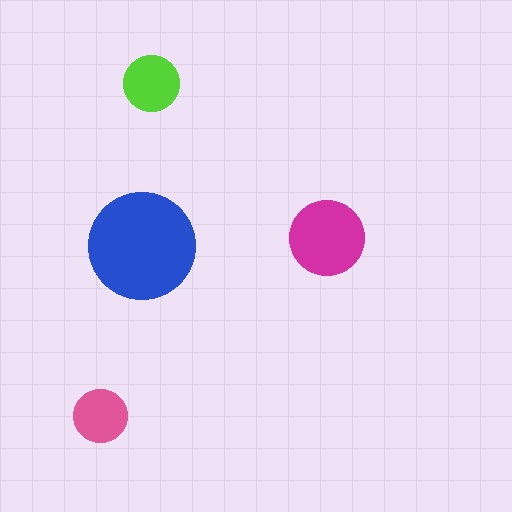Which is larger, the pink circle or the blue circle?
The blue one.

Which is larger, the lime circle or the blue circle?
The blue one.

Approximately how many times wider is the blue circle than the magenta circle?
About 1.5 times wider.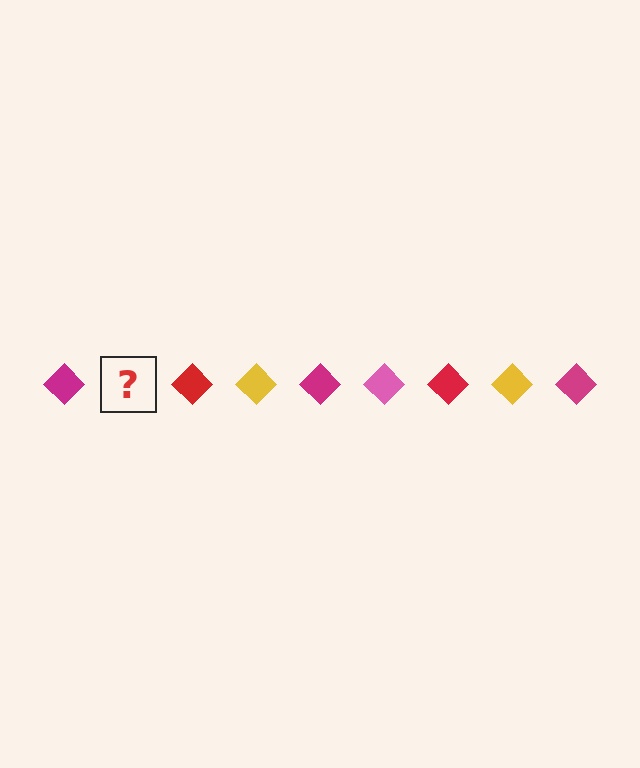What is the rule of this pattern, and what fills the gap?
The rule is that the pattern cycles through magenta, pink, red, yellow diamonds. The gap should be filled with a pink diamond.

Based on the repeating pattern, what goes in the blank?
The blank should be a pink diamond.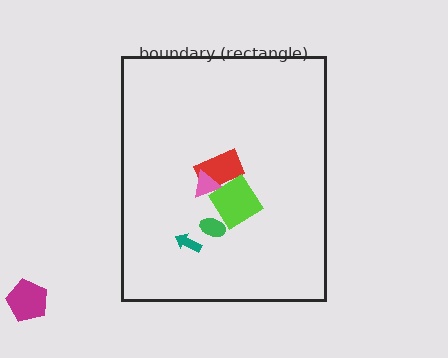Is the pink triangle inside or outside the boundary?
Inside.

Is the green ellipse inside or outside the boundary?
Inside.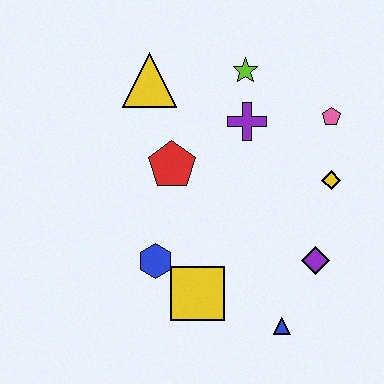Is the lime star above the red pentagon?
Yes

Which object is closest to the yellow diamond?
The pink pentagon is closest to the yellow diamond.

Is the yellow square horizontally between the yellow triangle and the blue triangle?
Yes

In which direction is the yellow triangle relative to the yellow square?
The yellow triangle is above the yellow square.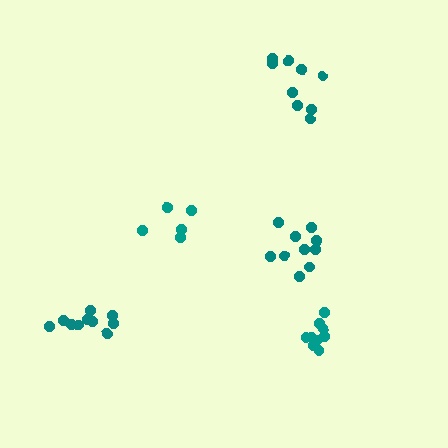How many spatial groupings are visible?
There are 5 spatial groupings.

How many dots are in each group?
Group 1: 5 dots, Group 2: 9 dots, Group 3: 10 dots, Group 4: 9 dots, Group 5: 10 dots (43 total).